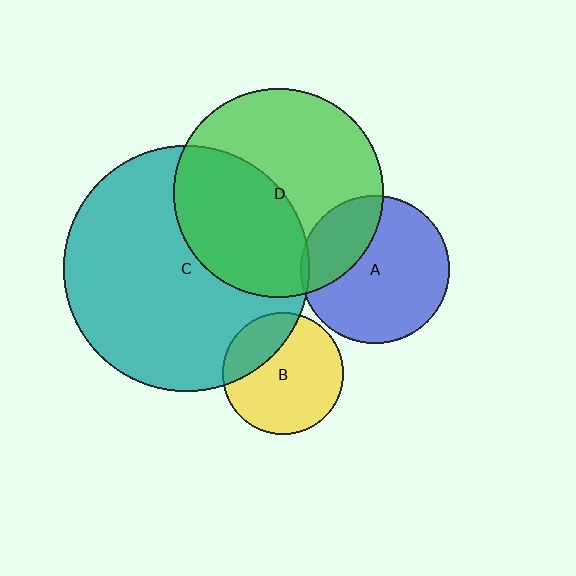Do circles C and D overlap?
Yes.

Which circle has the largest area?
Circle C (teal).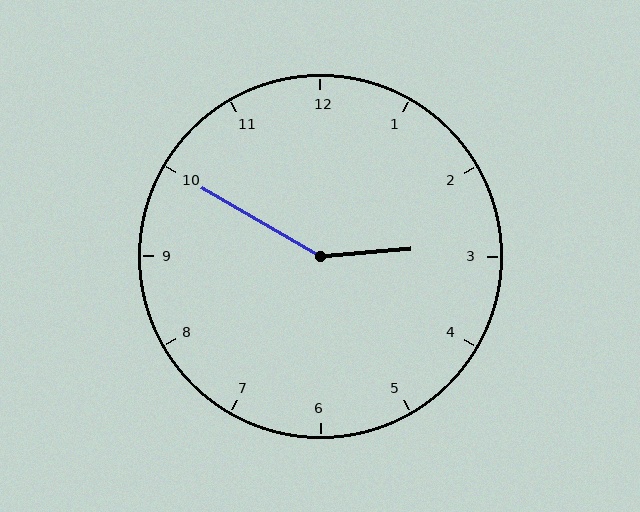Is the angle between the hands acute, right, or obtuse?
It is obtuse.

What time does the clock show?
2:50.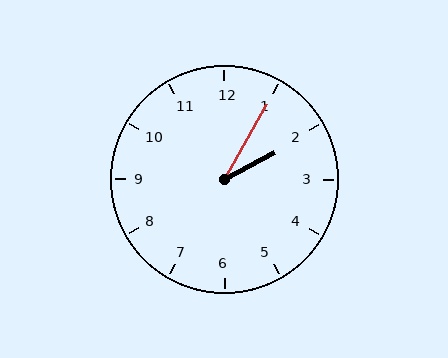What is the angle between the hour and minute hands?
Approximately 32 degrees.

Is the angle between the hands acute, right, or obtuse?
It is acute.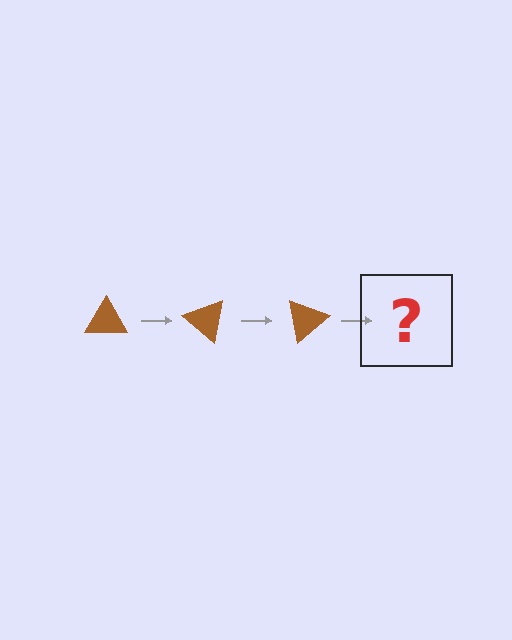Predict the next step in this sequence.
The next step is a brown triangle rotated 120 degrees.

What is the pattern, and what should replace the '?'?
The pattern is that the triangle rotates 40 degrees each step. The '?' should be a brown triangle rotated 120 degrees.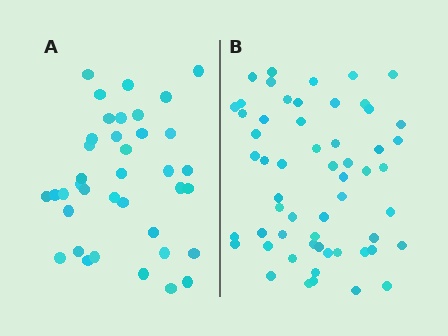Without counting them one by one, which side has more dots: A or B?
Region B (the right region) has more dots.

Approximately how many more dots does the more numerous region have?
Region B has approximately 20 more dots than region A.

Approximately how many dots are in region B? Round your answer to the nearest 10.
About 60 dots. (The exact count is 57, which rounds to 60.)